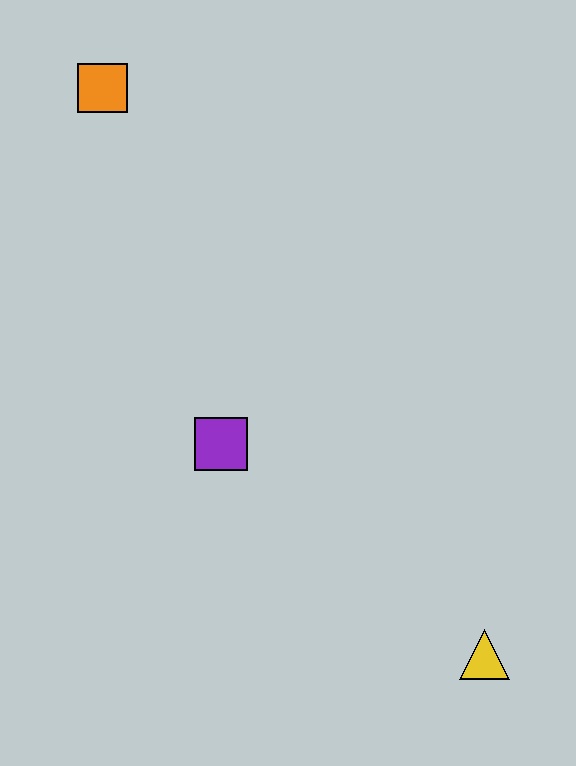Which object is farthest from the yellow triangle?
The orange square is farthest from the yellow triangle.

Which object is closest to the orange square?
The purple square is closest to the orange square.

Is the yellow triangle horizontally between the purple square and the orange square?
No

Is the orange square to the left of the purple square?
Yes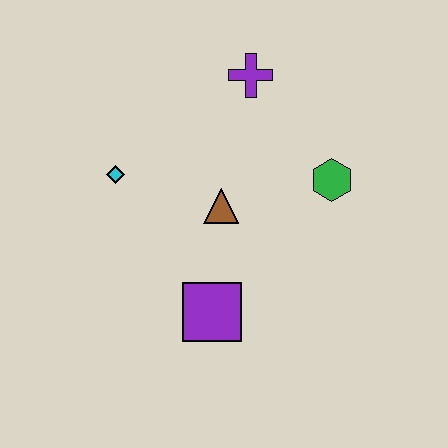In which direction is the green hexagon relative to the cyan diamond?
The green hexagon is to the right of the cyan diamond.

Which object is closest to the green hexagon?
The brown triangle is closest to the green hexagon.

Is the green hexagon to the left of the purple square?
No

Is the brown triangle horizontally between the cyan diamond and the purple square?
No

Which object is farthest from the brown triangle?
The purple cross is farthest from the brown triangle.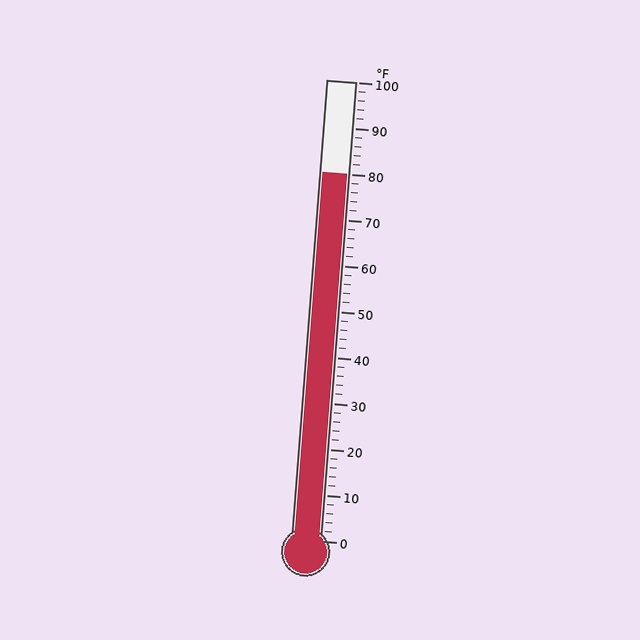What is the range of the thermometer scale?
The thermometer scale ranges from 0°F to 100°F.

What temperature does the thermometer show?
The thermometer shows approximately 80°F.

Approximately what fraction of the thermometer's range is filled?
The thermometer is filled to approximately 80% of its range.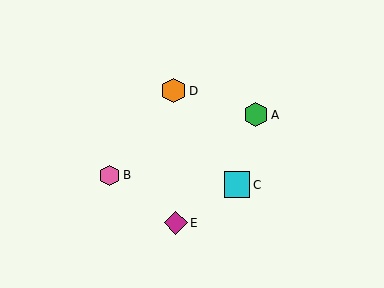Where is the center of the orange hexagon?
The center of the orange hexagon is at (173, 91).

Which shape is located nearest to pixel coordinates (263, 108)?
The green hexagon (labeled A) at (256, 115) is nearest to that location.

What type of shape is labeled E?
Shape E is a magenta diamond.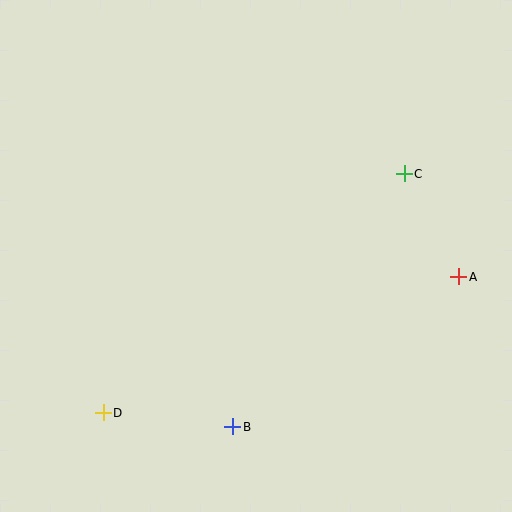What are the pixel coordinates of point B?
Point B is at (233, 427).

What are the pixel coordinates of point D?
Point D is at (103, 413).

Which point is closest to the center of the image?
Point C at (404, 174) is closest to the center.